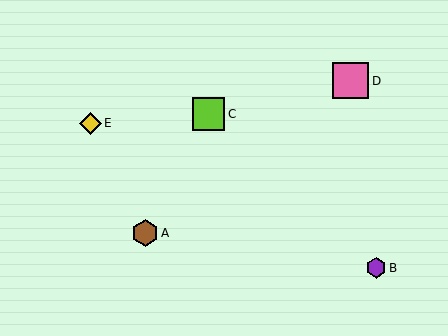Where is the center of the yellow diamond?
The center of the yellow diamond is at (90, 123).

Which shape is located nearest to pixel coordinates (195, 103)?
The lime square (labeled C) at (208, 114) is nearest to that location.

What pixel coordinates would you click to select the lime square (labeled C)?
Click at (208, 114) to select the lime square C.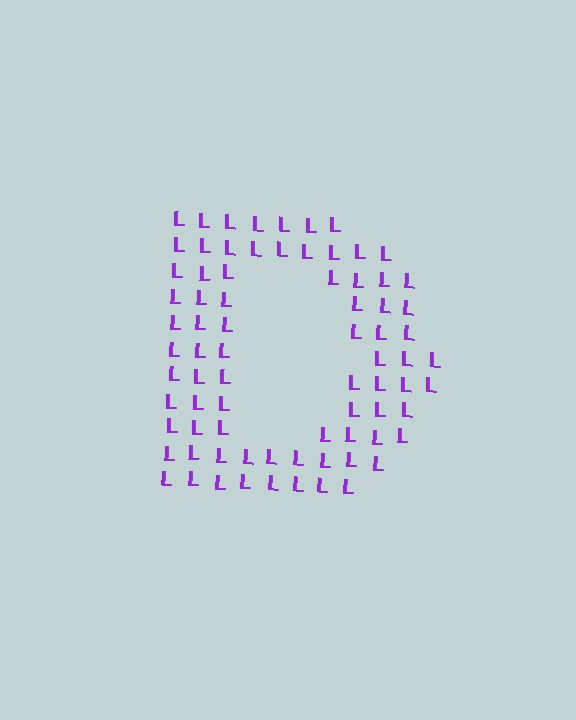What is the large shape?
The large shape is the letter D.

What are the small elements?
The small elements are letter L's.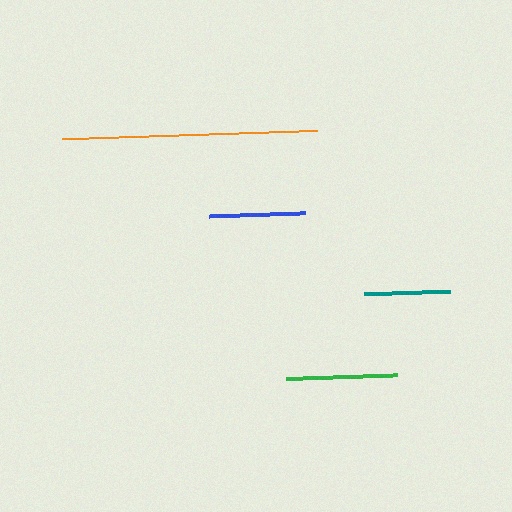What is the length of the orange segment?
The orange segment is approximately 255 pixels long.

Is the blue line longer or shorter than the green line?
The green line is longer than the blue line.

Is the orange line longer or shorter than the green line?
The orange line is longer than the green line.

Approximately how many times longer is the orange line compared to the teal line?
The orange line is approximately 3.0 times the length of the teal line.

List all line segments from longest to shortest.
From longest to shortest: orange, green, blue, teal.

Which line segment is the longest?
The orange line is the longest at approximately 255 pixels.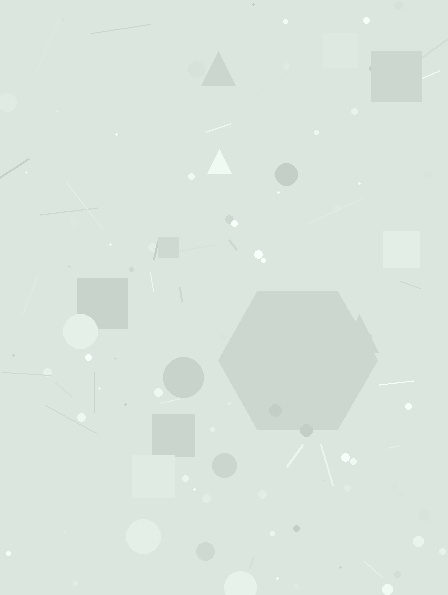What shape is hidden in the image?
A hexagon is hidden in the image.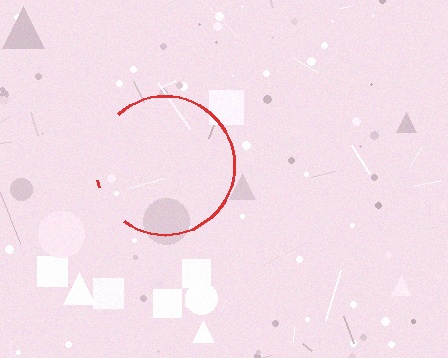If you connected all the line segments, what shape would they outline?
They would outline a circle.